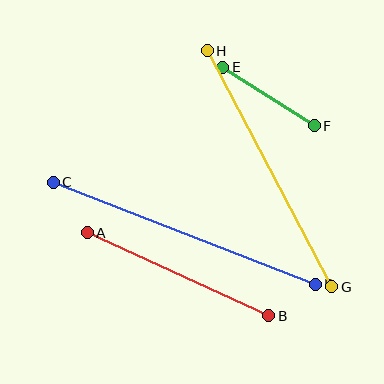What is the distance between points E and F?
The distance is approximately 109 pixels.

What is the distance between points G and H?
The distance is approximately 267 pixels.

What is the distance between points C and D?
The distance is approximately 281 pixels.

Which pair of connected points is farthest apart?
Points C and D are farthest apart.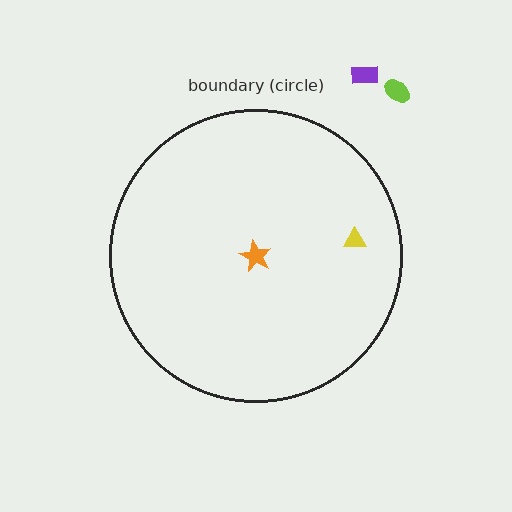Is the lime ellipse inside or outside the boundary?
Outside.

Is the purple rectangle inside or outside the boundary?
Outside.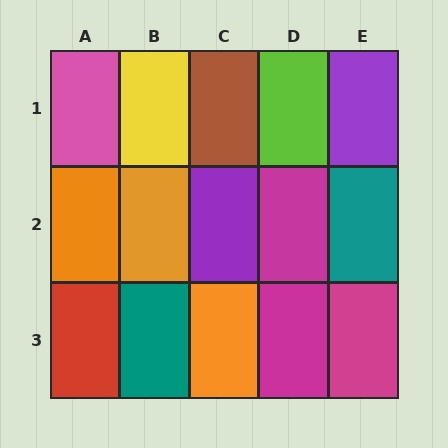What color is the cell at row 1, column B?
Yellow.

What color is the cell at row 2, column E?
Teal.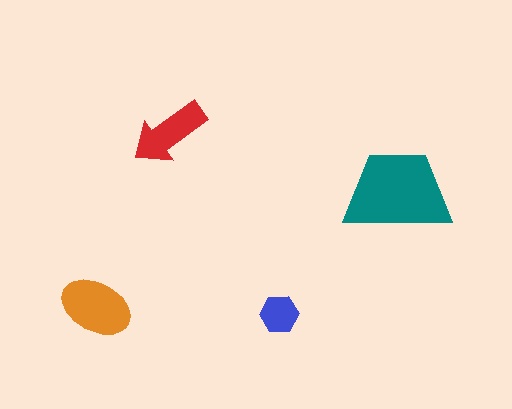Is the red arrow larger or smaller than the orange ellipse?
Smaller.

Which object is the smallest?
The blue hexagon.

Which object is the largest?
The teal trapezoid.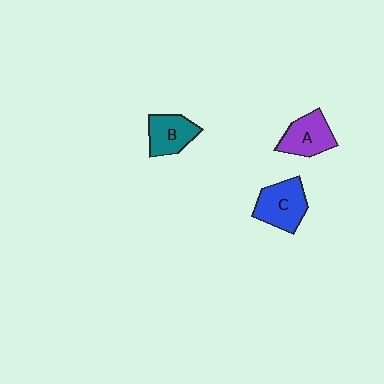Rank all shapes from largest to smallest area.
From largest to smallest: C (blue), A (purple), B (teal).